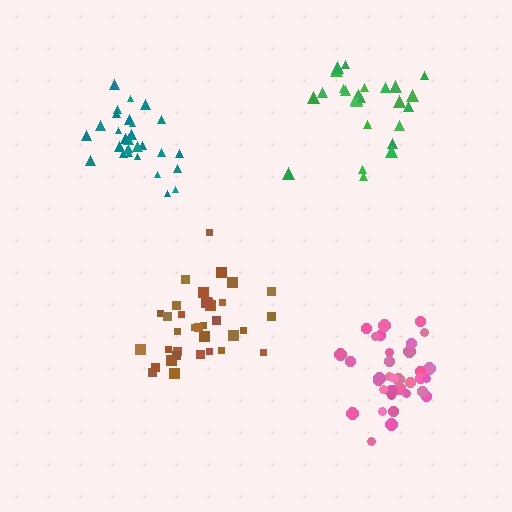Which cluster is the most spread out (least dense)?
Brown.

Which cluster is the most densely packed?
Teal.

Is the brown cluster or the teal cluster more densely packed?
Teal.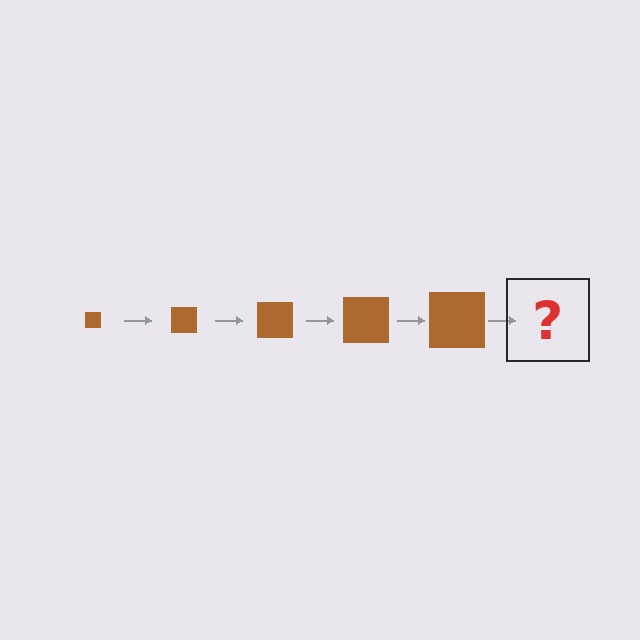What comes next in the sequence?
The next element should be a brown square, larger than the previous one.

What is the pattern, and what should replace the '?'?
The pattern is that the square gets progressively larger each step. The '?' should be a brown square, larger than the previous one.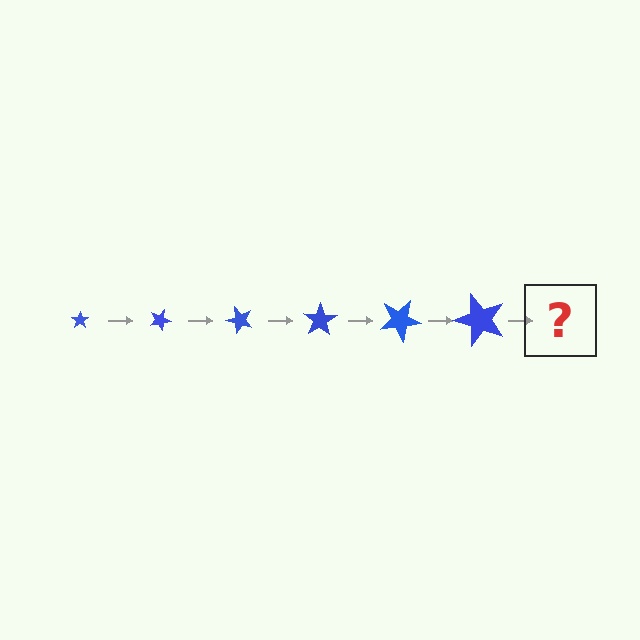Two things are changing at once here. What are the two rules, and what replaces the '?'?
The two rules are that the star grows larger each step and it rotates 25 degrees each step. The '?' should be a star, larger than the previous one and rotated 150 degrees from the start.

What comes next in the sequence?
The next element should be a star, larger than the previous one and rotated 150 degrees from the start.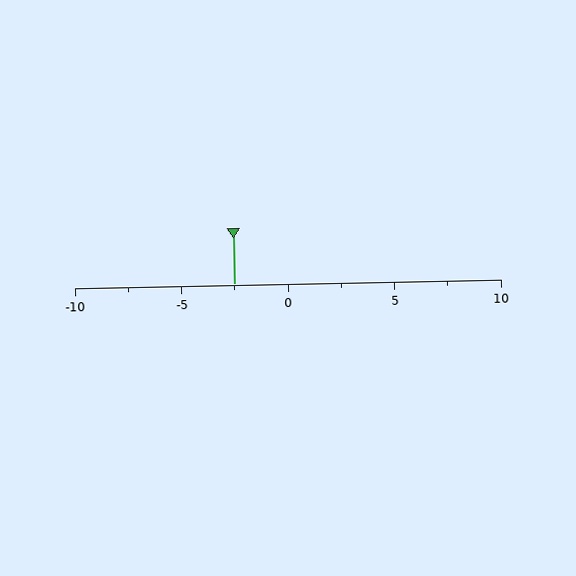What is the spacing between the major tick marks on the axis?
The major ticks are spaced 5 apart.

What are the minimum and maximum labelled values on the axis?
The axis runs from -10 to 10.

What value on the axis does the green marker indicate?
The marker indicates approximately -2.5.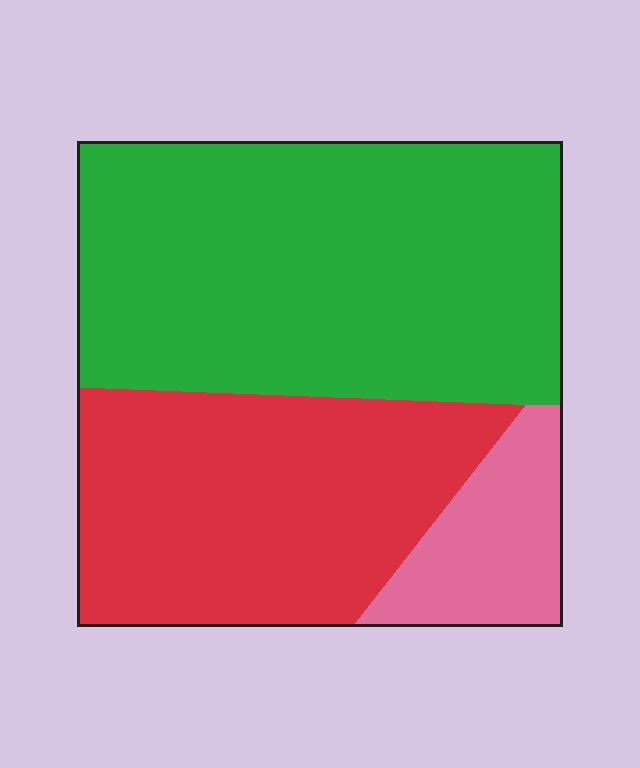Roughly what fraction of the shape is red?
Red covers 36% of the shape.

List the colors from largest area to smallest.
From largest to smallest: green, red, pink.